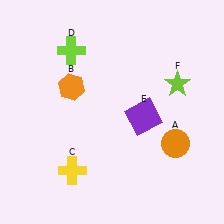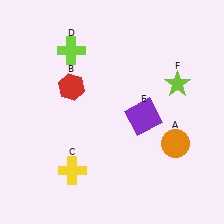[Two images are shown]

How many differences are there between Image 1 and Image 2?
There is 1 difference between the two images.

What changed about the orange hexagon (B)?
In Image 1, B is orange. In Image 2, it changed to red.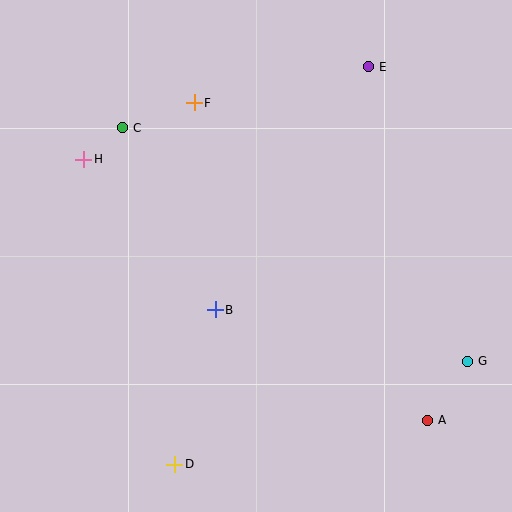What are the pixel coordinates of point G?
Point G is at (468, 361).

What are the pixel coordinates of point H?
Point H is at (84, 159).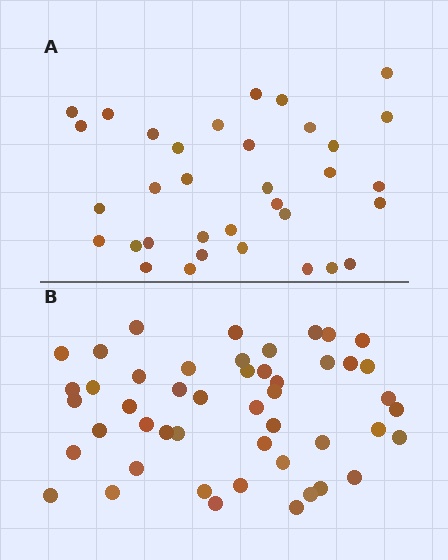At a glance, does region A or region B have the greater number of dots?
Region B (the bottom region) has more dots.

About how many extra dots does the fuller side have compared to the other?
Region B has approximately 15 more dots than region A.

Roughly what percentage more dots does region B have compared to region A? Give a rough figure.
About 40% more.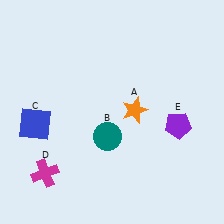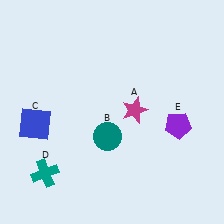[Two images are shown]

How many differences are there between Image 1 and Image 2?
There are 2 differences between the two images.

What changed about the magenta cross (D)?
In Image 1, D is magenta. In Image 2, it changed to teal.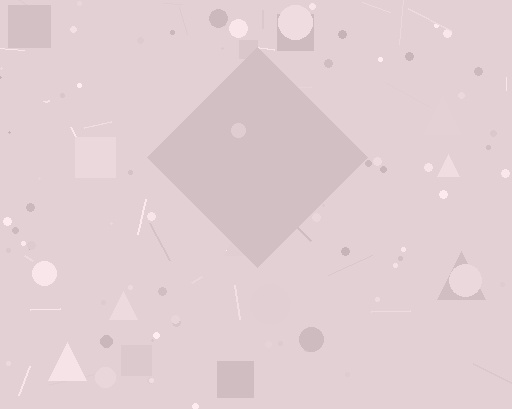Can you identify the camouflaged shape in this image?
The camouflaged shape is a diamond.